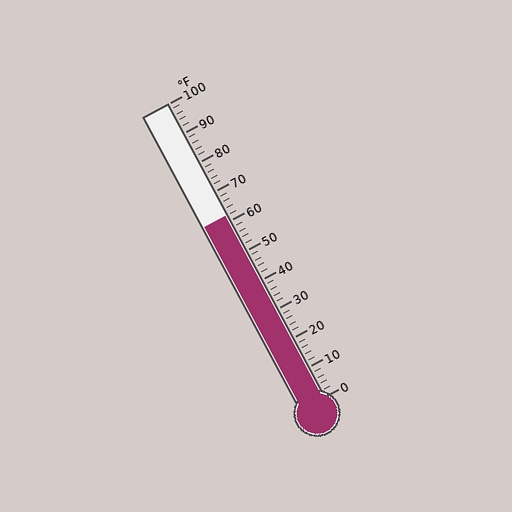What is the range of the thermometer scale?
The thermometer scale ranges from 0°F to 100°F.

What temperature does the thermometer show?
The thermometer shows approximately 62°F.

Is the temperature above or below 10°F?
The temperature is above 10°F.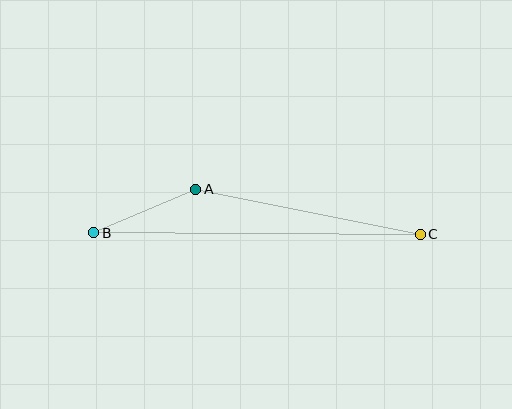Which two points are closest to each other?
Points A and B are closest to each other.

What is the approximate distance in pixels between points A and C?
The distance between A and C is approximately 229 pixels.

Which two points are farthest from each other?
Points B and C are farthest from each other.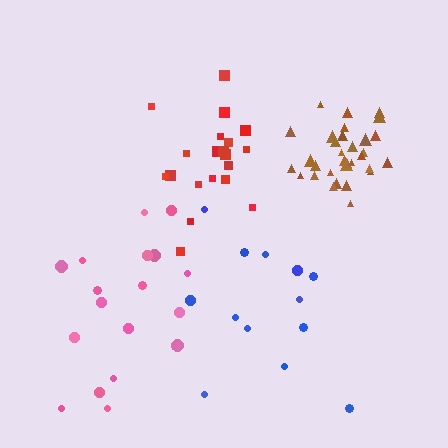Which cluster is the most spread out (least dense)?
Blue.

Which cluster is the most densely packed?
Brown.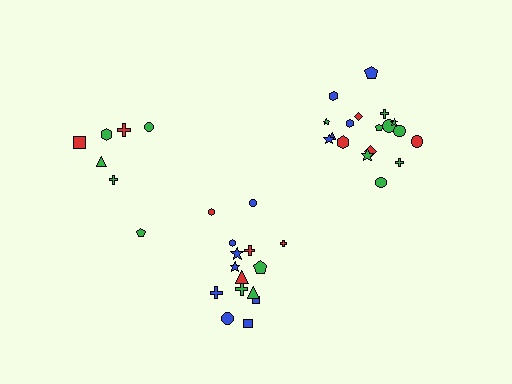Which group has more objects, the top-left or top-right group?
The top-right group.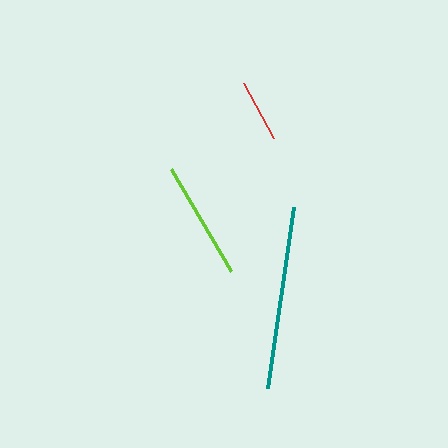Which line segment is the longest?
The teal line is the longest at approximately 183 pixels.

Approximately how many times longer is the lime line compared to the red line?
The lime line is approximately 1.9 times the length of the red line.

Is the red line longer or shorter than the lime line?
The lime line is longer than the red line.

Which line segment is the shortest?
The red line is the shortest at approximately 63 pixels.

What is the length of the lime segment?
The lime segment is approximately 118 pixels long.